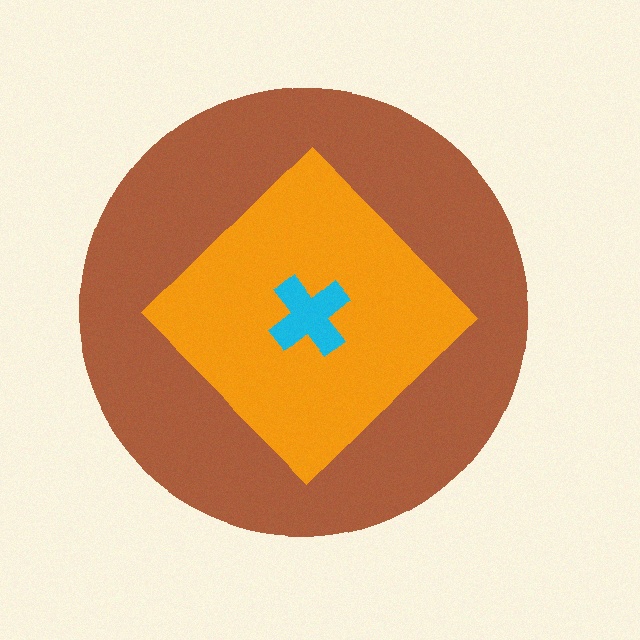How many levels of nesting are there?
3.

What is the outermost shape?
The brown circle.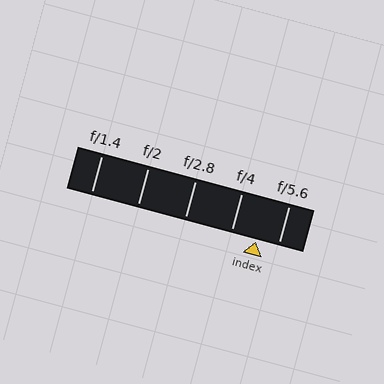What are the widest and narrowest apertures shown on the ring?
The widest aperture shown is f/1.4 and the narrowest is f/5.6.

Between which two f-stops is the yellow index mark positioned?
The index mark is between f/4 and f/5.6.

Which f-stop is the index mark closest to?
The index mark is closest to f/5.6.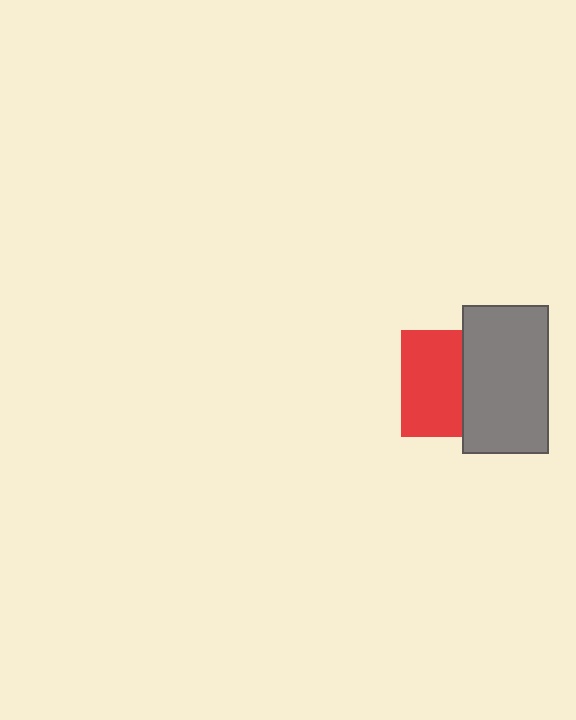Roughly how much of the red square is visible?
About half of it is visible (roughly 57%).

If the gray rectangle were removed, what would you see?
You would see the complete red square.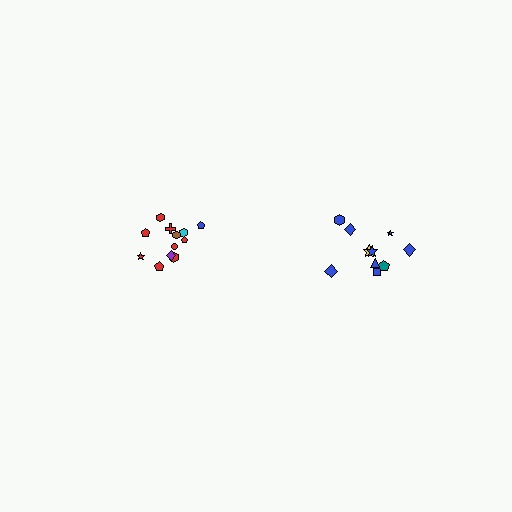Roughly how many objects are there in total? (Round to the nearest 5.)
Roughly 20 objects in total.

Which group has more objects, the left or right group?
The left group.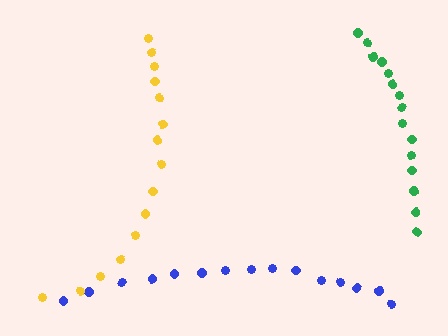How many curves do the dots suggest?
There are 3 distinct paths.